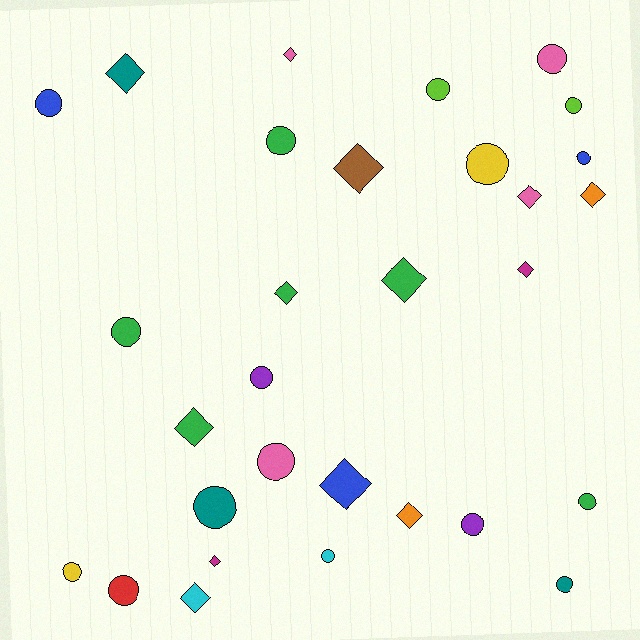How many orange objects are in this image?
There are 2 orange objects.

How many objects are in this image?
There are 30 objects.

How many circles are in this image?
There are 17 circles.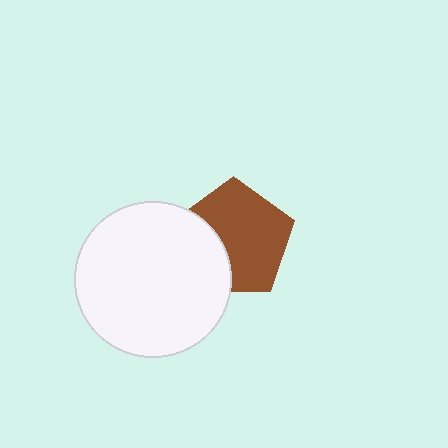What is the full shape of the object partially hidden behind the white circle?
The partially hidden object is a brown pentagon.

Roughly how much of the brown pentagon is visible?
Most of it is visible (roughly 68%).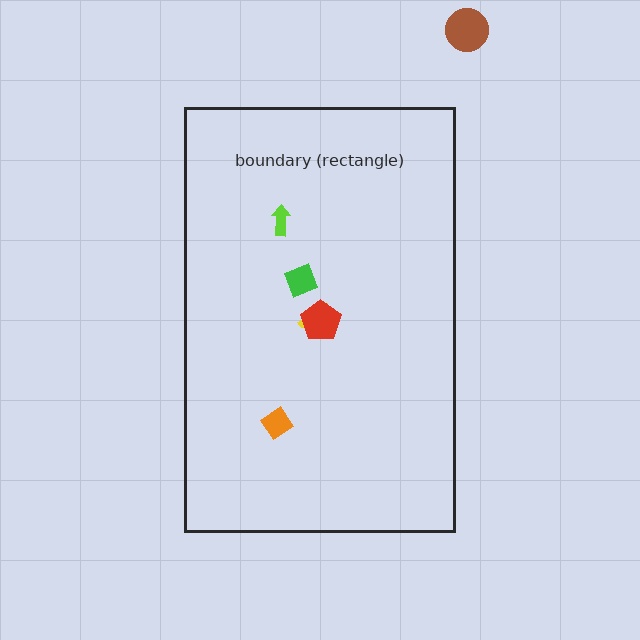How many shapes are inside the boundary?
5 inside, 1 outside.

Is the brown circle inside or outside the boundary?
Outside.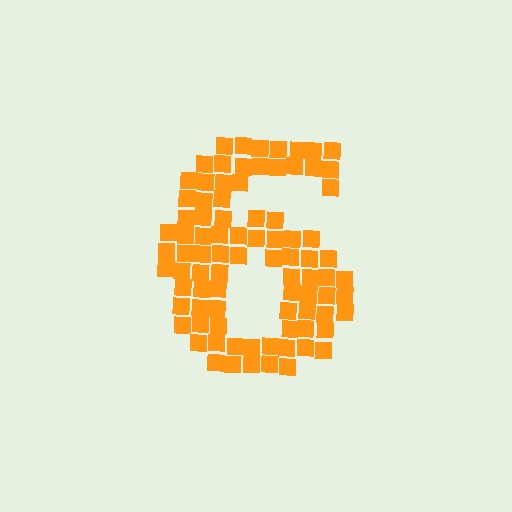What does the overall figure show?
The overall figure shows the digit 6.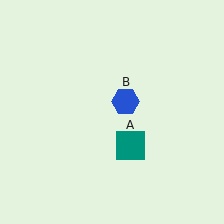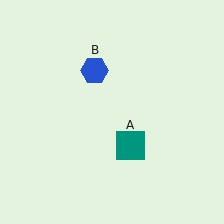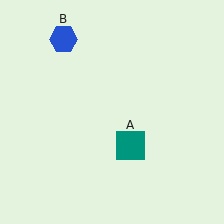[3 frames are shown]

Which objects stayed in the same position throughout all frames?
Teal square (object A) remained stationary.